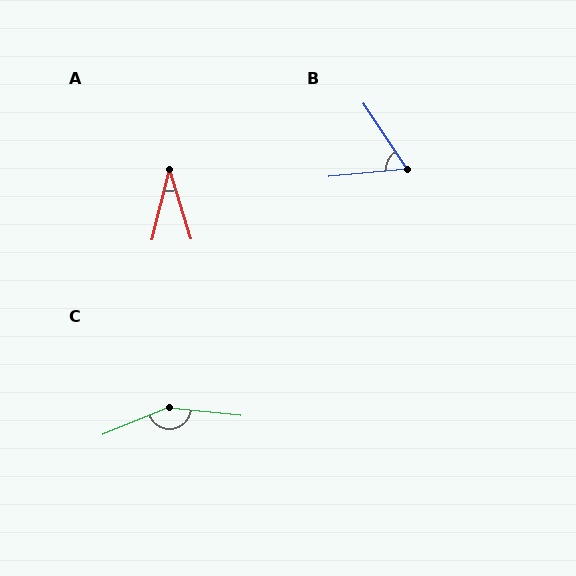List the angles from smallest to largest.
A (31°), B (62°), C (151°).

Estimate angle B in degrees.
Approximately 62 degrees.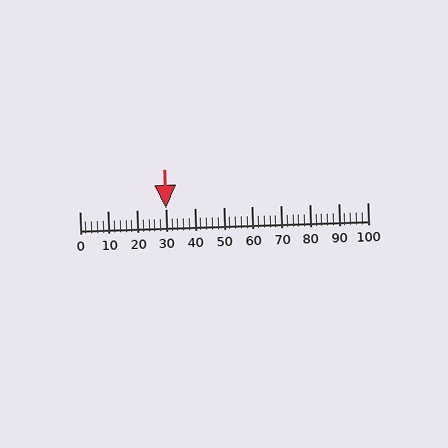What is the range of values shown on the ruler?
The ruler shows values from 0 to 100.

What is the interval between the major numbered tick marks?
The major tick marks are spaced 10 units apart.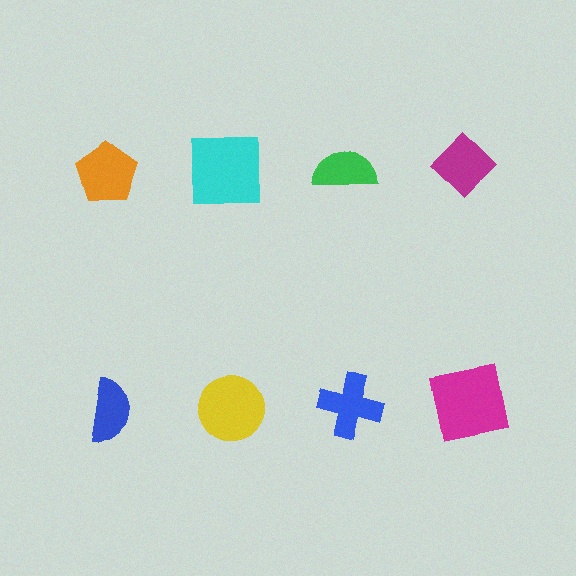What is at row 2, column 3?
A blue cross.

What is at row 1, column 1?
An orange pentagon.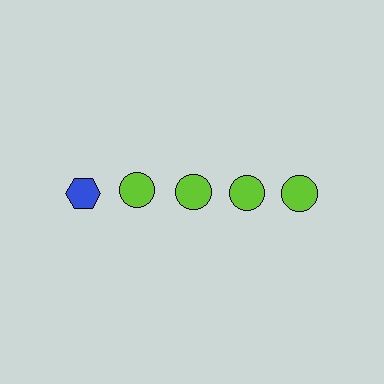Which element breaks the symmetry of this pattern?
The blue hexagon in the top row, leftmost column breaks the symmetry. All other shapes are lime circles.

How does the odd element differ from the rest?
It differs in both color (blue instead of lime) and shape (hexagon instead of circle).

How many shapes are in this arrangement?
There are 5 shapes arranged in a grid pattern.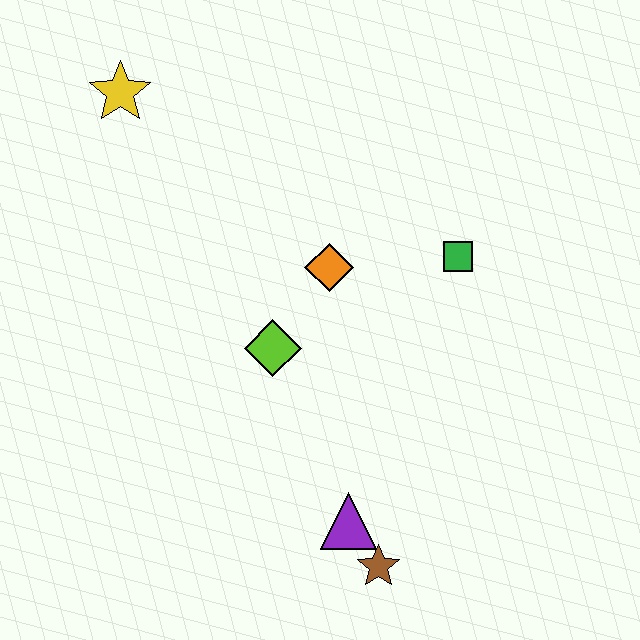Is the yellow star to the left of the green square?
Yes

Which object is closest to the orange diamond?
The lime diamond is closest to the orange diamond.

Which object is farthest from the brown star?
The yellow star is farthest from the brown star.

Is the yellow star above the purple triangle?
Yes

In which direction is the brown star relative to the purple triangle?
The brown star is below the purple triangle.